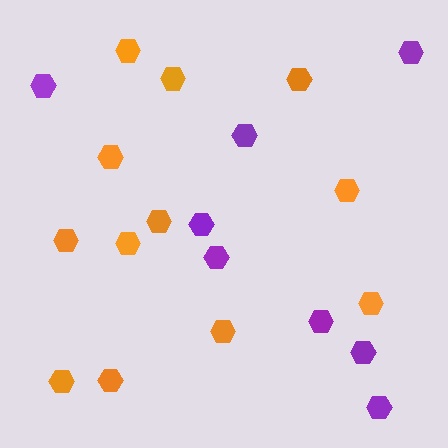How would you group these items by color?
There are 2 groups: one group of orange hexagons (12) and one group of purple hexagons (8).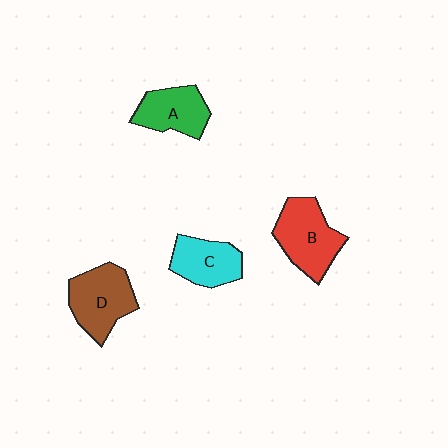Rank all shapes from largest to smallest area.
From largest to smallest: B (red), D (brown), A (green), C (cyan).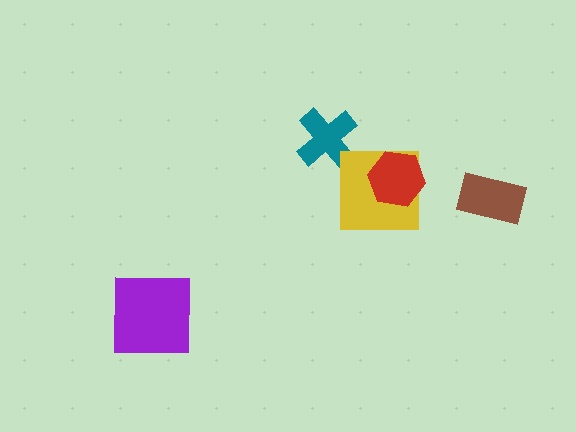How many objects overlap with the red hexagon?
1 object overlaps with the red hexagon.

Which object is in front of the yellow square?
The red hexagon is in front of the yellow square.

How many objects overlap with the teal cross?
0 objects overlap with the teal cross.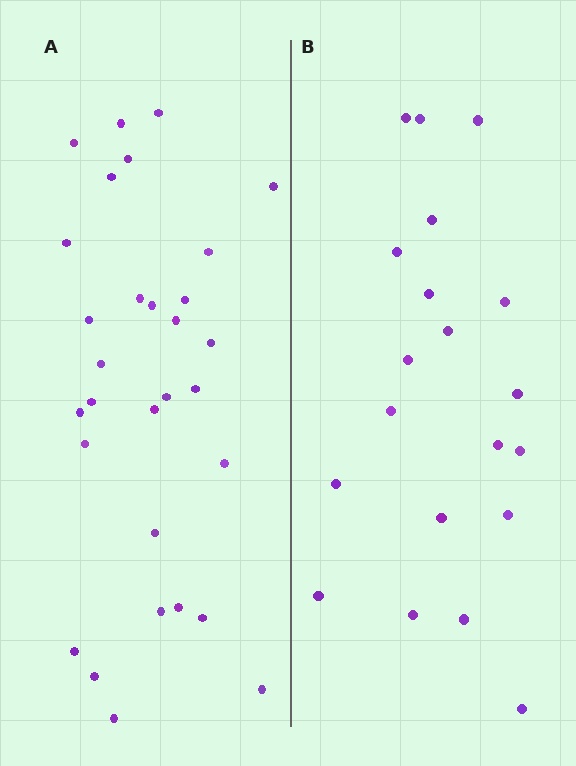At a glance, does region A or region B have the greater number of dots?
Region A (the left region) has more dots.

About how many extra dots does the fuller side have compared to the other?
Region A has roughly 10 or so more dots than region B.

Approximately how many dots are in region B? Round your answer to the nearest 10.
About 20 dots.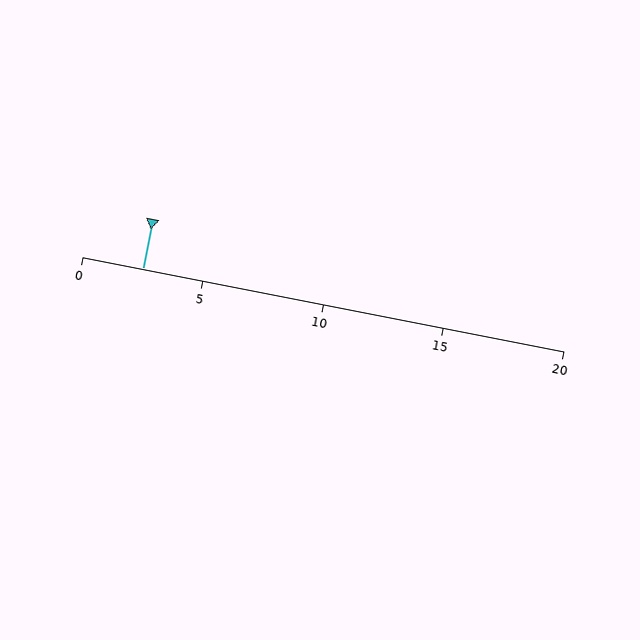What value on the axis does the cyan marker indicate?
The marker indicates approximately 2.5.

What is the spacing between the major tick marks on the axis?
The major ticks are spaced 5 apart.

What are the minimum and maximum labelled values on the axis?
The axis runs from 0 to 20.